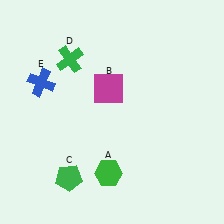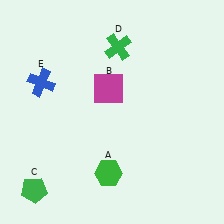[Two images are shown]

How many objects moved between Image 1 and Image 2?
2 objects moved between the two images.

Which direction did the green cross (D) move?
The green cross (D) moved right.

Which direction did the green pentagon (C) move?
The green pentagon (C) moved left.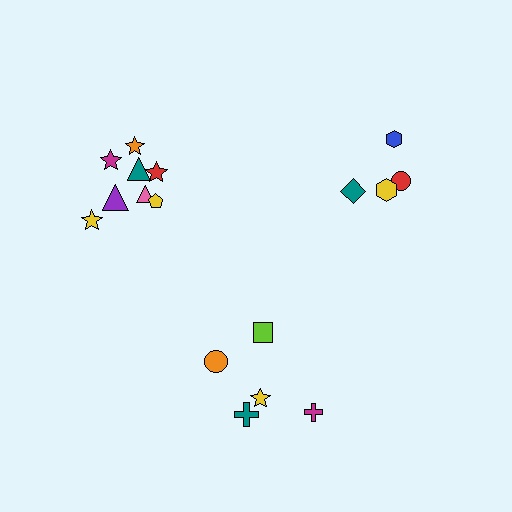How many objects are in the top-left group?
There are 8 objects.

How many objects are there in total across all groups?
There are 17 objects.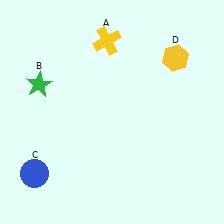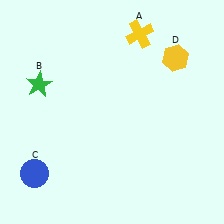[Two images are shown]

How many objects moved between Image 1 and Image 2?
1 object moved between the two images.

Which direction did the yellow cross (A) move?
The yellow cross (A) moved right.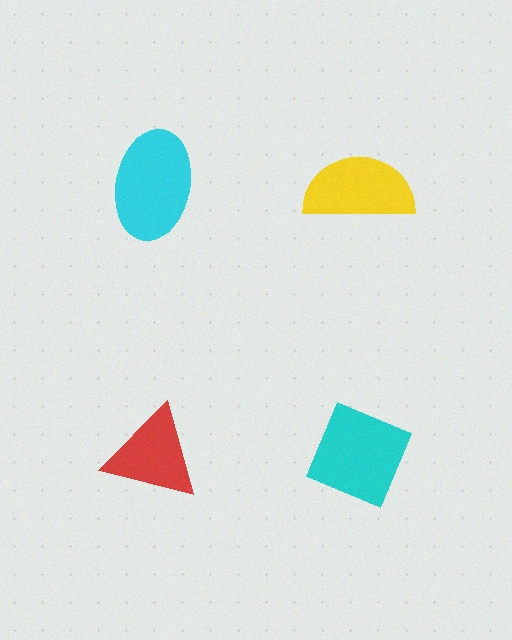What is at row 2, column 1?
A red triangle.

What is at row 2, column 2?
A cyan diamond.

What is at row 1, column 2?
A yellow semicircle.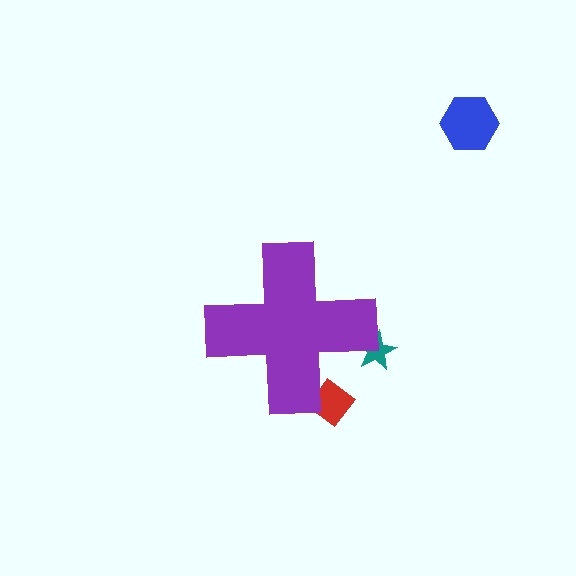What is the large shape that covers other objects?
A purple cross.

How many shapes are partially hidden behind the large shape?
2 shapes are partially hidden.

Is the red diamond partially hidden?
Yes, the red diamond is partially hidden behind the purple cross.